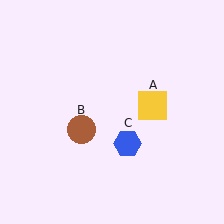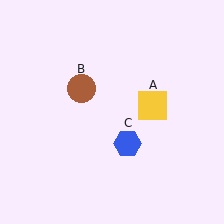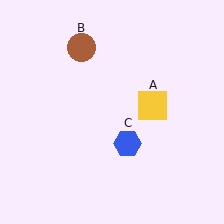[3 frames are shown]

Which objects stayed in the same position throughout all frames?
Yellow square (object A) and blue hexagon (object C) remained stationary.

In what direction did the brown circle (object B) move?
The brown circle (object B) moved up.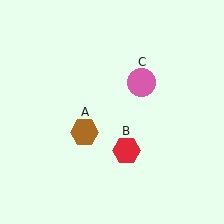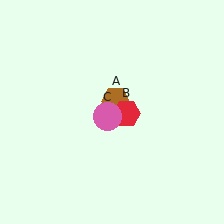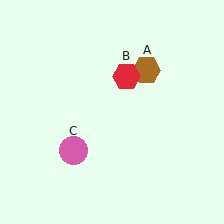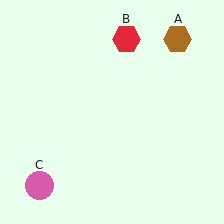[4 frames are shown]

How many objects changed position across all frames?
3 objects changed position: brown hexagon (object A), red hexagon (object B), pink circle (object C).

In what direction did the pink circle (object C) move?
The pink circle (object C) moved down and to the left.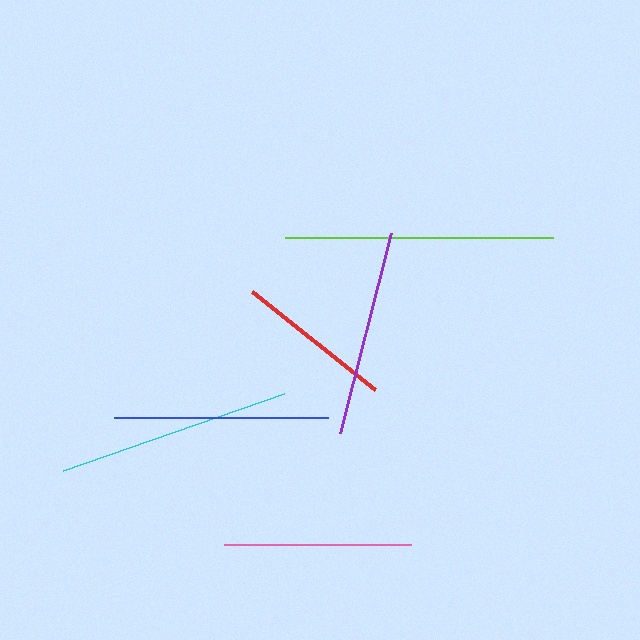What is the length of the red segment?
The red segment is approximately 157 pixels long.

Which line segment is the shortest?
The red line is the shortest at approximately 157 pixels.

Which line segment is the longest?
The lime line is the longest at approximately 269 pixels.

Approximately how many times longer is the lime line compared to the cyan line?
The lime line is approximately 1.1 times the length of the cyan line.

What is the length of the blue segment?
The blue segment is approximately 215 pixels long.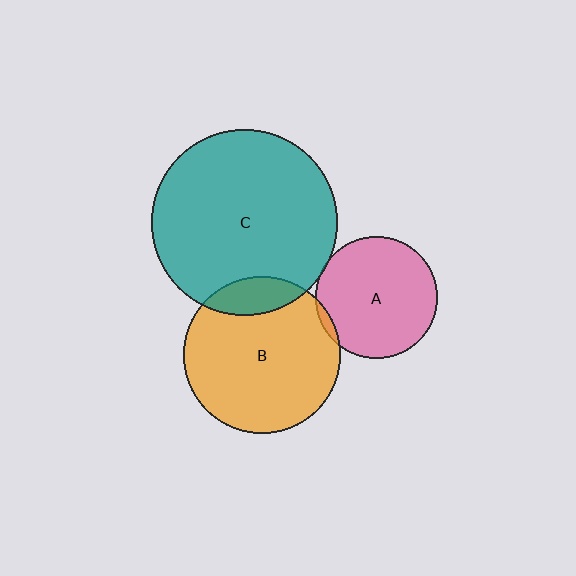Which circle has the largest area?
Circle C (teal).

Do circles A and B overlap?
Yes.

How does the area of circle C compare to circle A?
Approximately 2.3 times.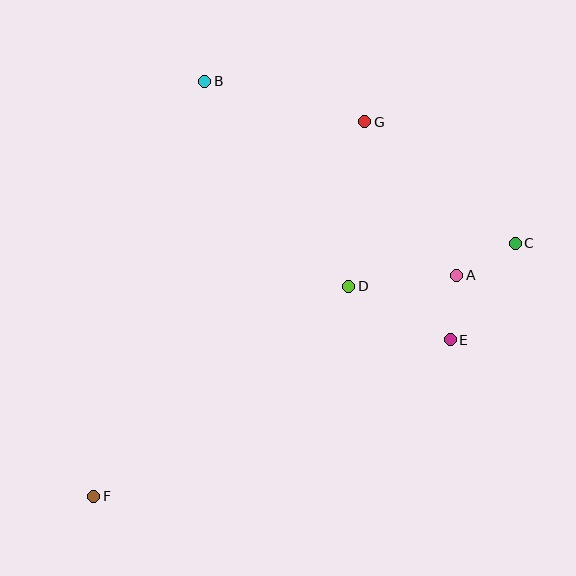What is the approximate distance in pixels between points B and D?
The distance between B and D is approximately 250 pixels.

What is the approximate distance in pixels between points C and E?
The distance between C and E is approximately 116 pixels.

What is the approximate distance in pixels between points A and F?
The distance between A and F is approximately 425 pixels.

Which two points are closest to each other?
Points A and E are closest to each other.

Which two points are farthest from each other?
Points C and F are farthest from each other.